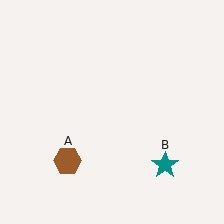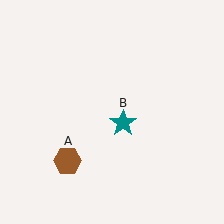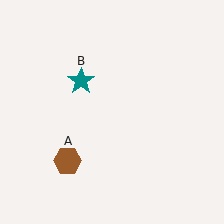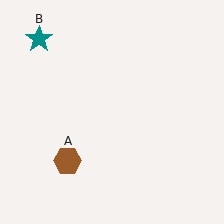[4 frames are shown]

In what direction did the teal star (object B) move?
The teal star (object B) moved up and to the left.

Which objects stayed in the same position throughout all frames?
Brown hexagon (object A) remained stationary.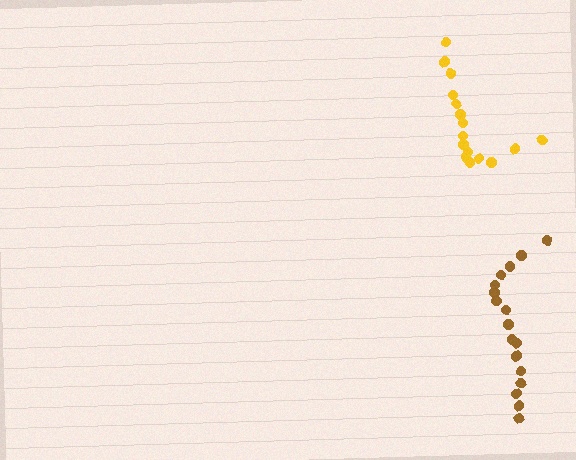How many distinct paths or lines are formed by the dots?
There are 2 distinct paths.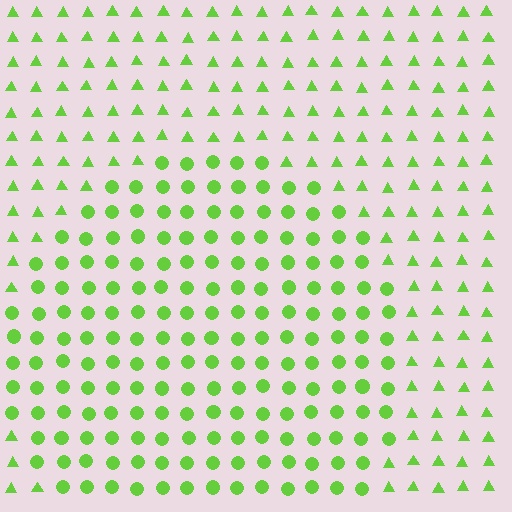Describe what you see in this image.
The image is filled with small lime elements arranged in a uniform grid. A circle-shaped region contains circles, while the surrounding area contains triangles. The boundary is defined purely by the change in element shape.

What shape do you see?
I see a circle.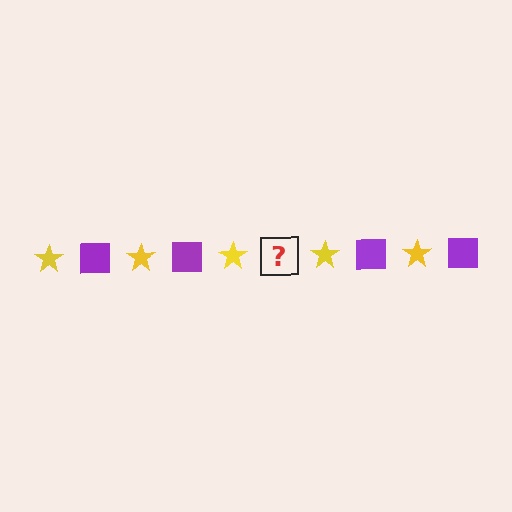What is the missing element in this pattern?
The missing element is a purple square.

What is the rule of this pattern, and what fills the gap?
The rule is that the pattern alternates between yellow star and purple square. The gap should be filled with a purple square.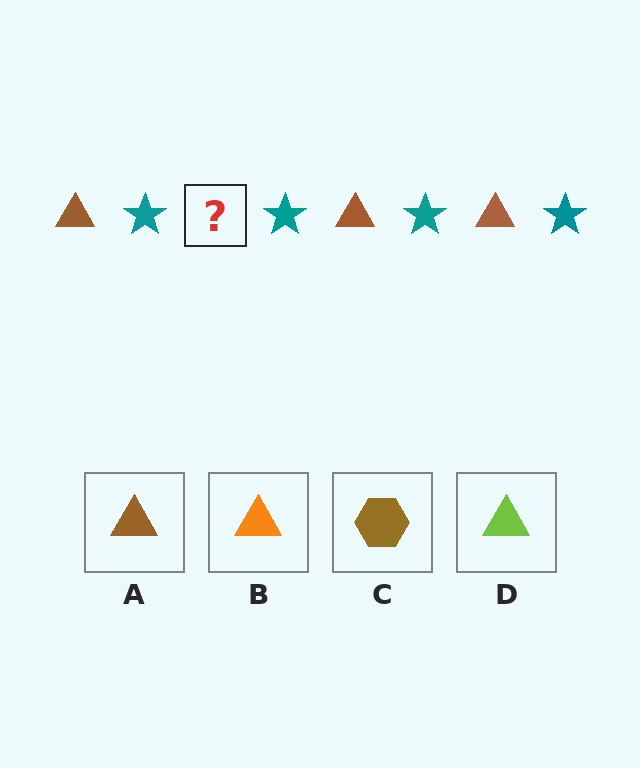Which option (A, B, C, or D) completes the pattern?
A.